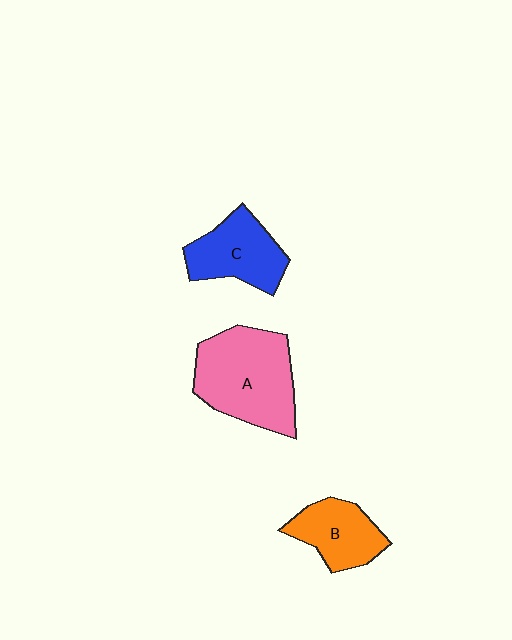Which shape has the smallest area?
Shape B (orange).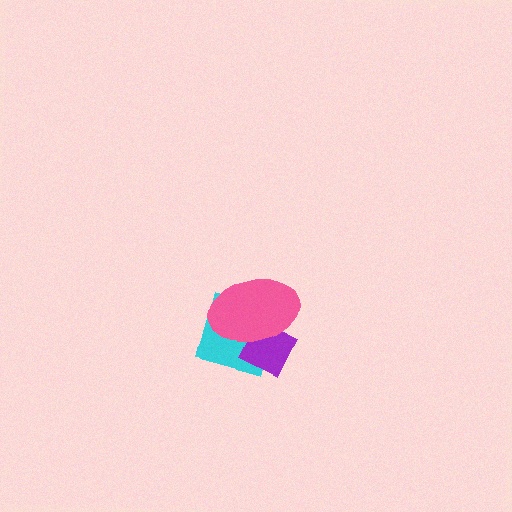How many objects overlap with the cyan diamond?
2 objects overlap with the cyan diamond.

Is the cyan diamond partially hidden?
Yes, it is partially covered by another shape.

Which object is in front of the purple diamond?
The pink ellipse is in front of the purple diamond.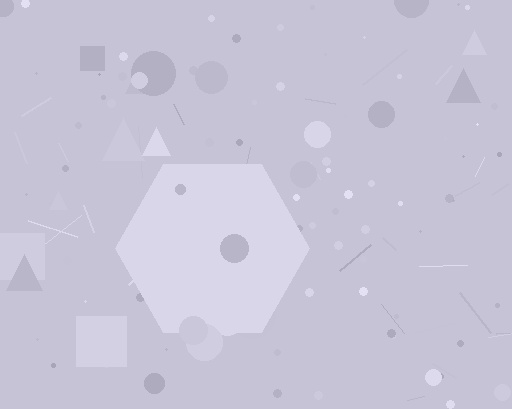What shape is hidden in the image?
A hexagon is hidden in the image.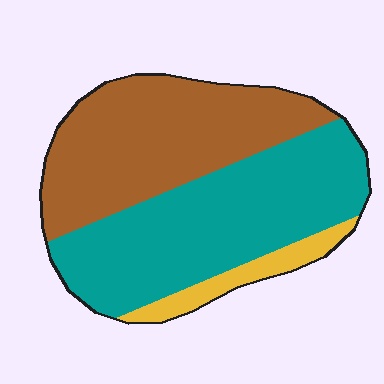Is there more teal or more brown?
Teal.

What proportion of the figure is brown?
Brown covers about 45% of the figure.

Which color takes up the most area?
Teal, at roughly 50%.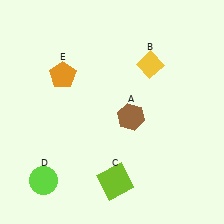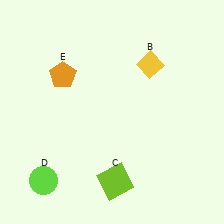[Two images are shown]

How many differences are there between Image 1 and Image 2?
There is 1 difference between the two images.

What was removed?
The brown hexagon (A) was removed in Image 2.